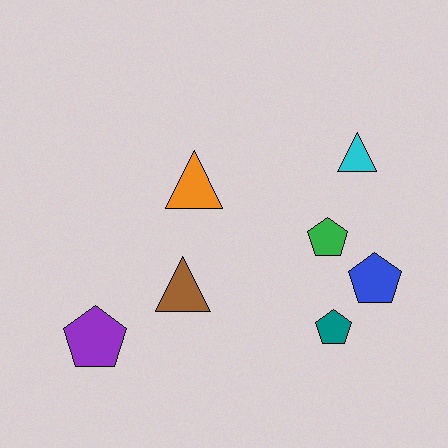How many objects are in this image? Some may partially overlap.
There are 7 objects.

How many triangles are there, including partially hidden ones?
There are 3 triangles.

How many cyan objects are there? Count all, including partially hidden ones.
There is 1 cyan object.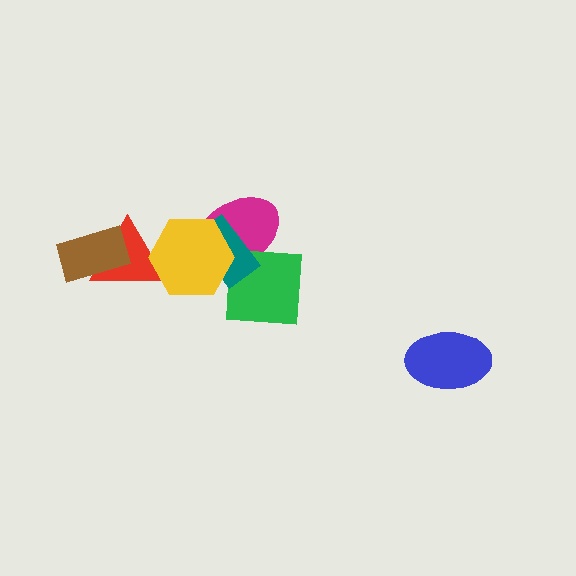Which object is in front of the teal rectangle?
The yellow hexagon is in front of the teal rectangle.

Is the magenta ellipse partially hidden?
Yes, it is partially covered by another shape.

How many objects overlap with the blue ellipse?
0 objects overlap with the blue ellipse.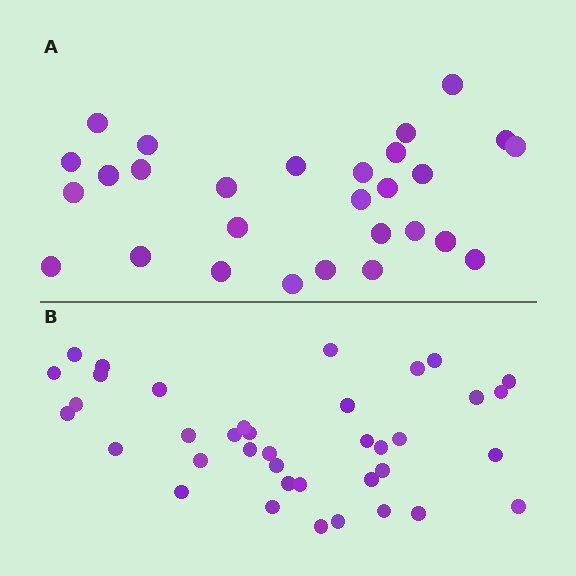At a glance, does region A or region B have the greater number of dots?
Region B (the bottom region) has more dots.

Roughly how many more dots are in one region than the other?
Region B has roughly 10 or so more dots than region A.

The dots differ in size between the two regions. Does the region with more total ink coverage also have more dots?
No. Region A has more total ink coverage because its dots are larger, but region B actually contains more individual dots. Total area can be misleading — the number of items is what matters here.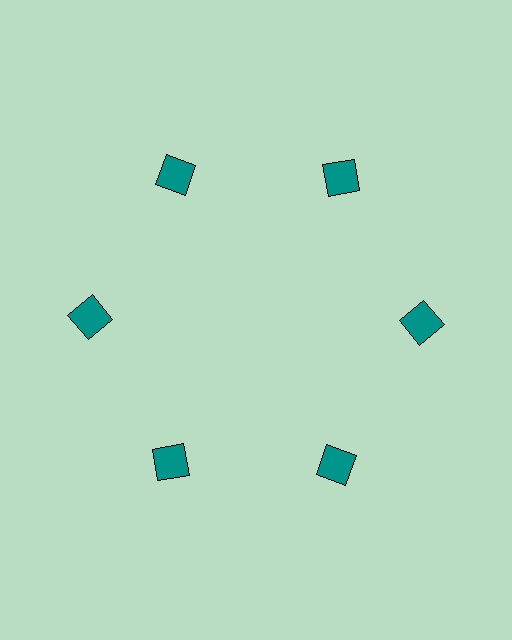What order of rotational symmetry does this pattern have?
This pattern has 6-fold rotational symmetry.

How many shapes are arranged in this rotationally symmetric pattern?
There are 6 shapes, arranged in 6 groups of 1.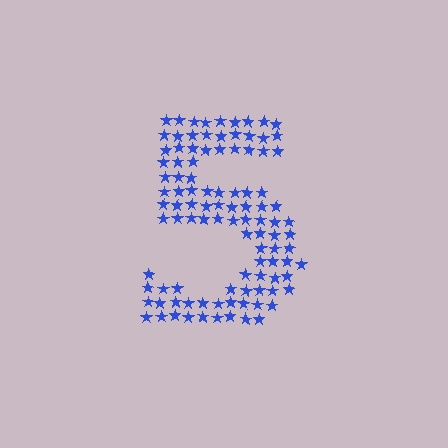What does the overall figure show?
The overall figure shows the digit 5.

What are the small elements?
The small elements are stars.